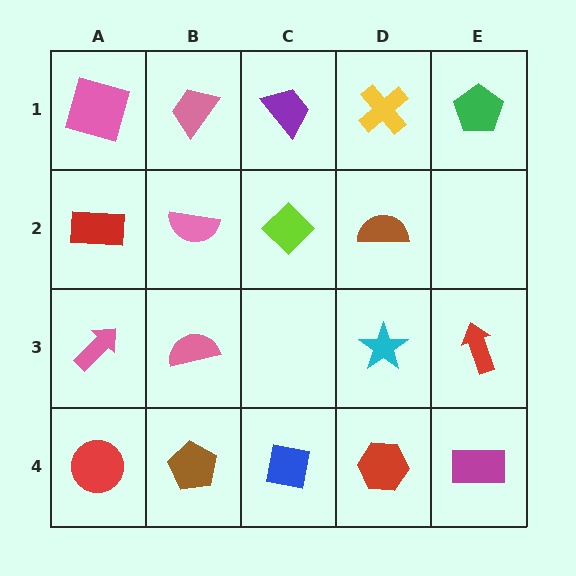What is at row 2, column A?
A red rectangle.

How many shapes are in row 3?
4 shapes.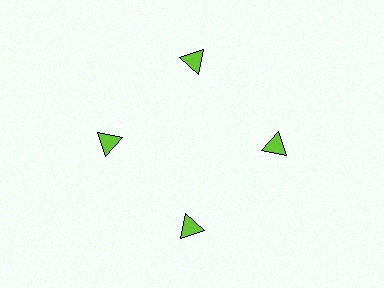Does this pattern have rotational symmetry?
Yes, this pattern has 4-fold rotational symmetry. It looks the same after rotating 90 degrees around the center.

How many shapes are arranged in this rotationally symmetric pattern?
There are 4 shapes, arranged in 4 groups of 1.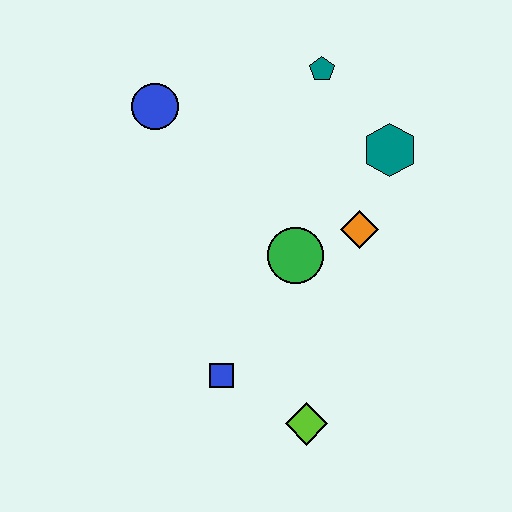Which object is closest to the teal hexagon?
The orange diamond is closest to the teal hexagon.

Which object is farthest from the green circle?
The blue circle is farthest from the green circle.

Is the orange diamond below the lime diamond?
No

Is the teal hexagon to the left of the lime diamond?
No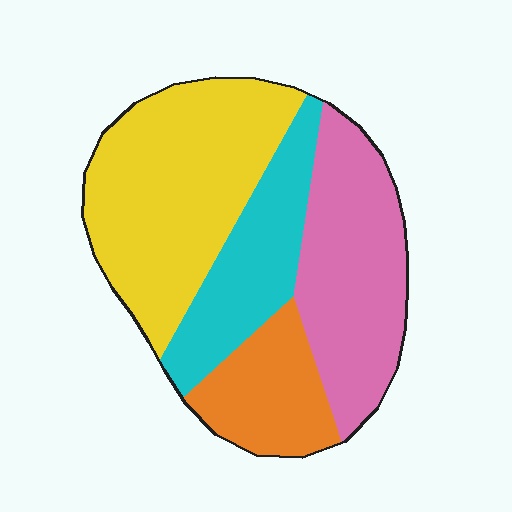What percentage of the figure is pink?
Pink takes up about one quarter (1/4) of the figure.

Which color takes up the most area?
Yellow, at roughly 35%.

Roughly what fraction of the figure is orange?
Orange takes up about one sixth (1/6) of the figure.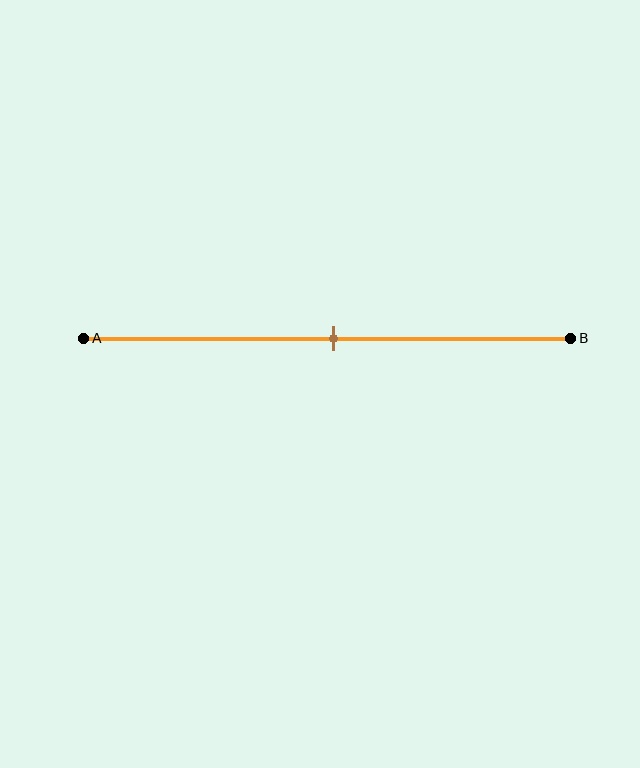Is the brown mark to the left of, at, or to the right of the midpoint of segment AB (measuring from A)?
The brown mark is approximately at the midpoint of segment AB.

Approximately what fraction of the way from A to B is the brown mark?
The brown mark is approximately 50% of the way from A to B.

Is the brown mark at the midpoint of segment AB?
Yes, the mark is approximately at the midpoint.